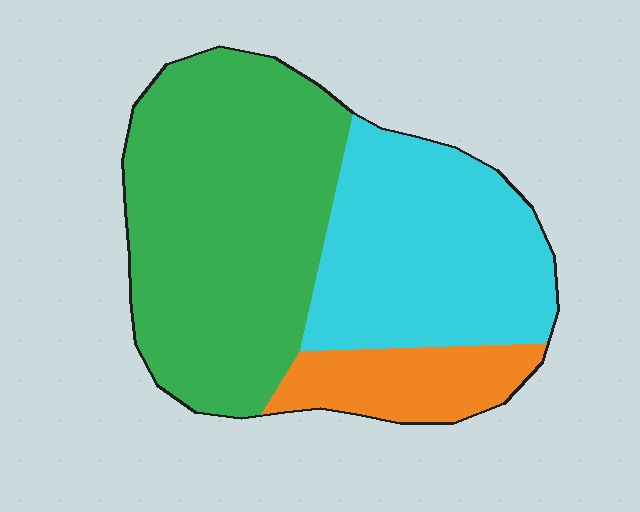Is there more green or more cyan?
Green.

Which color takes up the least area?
Orange, at roughly 15%.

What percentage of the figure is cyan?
Cyan takes up about one third (1/3) of the figure.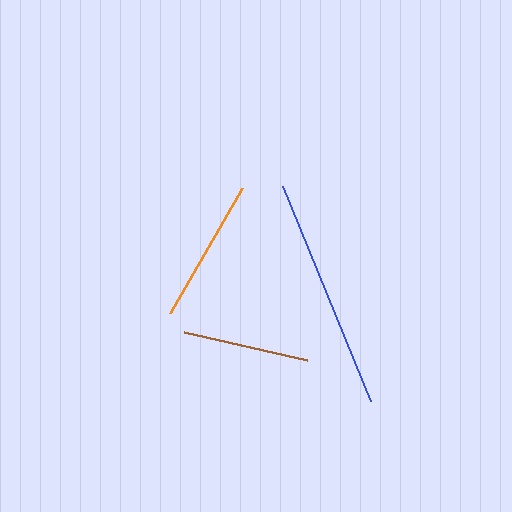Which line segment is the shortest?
The brown line is the shortest at approximately 126 pixels.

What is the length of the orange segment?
The orange segment is approximately 145 pixels long.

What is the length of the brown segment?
The brown segment is approximately 126 pixels long.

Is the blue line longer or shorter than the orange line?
The blue line is longer than the orange line.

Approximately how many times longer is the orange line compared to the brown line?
The orange line is approximately 1.1 times the length of the brown line.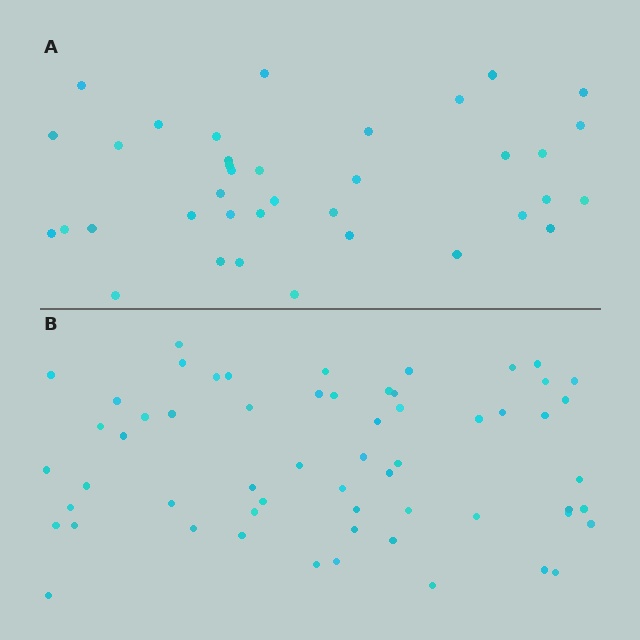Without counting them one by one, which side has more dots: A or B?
Region B (the bottom region) has more dots.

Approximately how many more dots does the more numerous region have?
Region B has approximately 20 more dots than region A.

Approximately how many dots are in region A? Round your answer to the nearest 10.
About 40 dots. (The exact count is 37, which rounds to 40.)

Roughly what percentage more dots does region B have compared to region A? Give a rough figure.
About 60% more.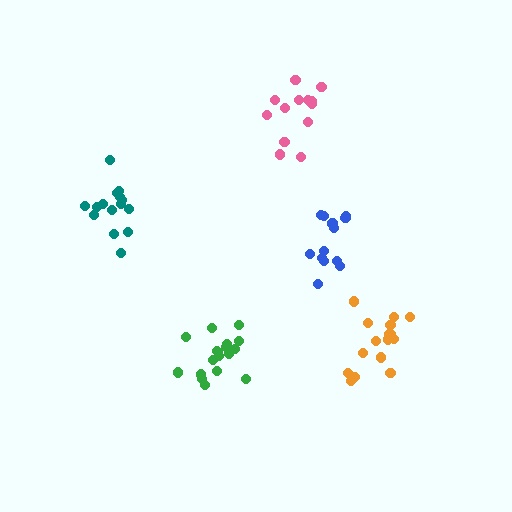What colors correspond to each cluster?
The clusters are colored: blue, pink, green, orange, teal.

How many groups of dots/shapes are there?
There are 5 groups.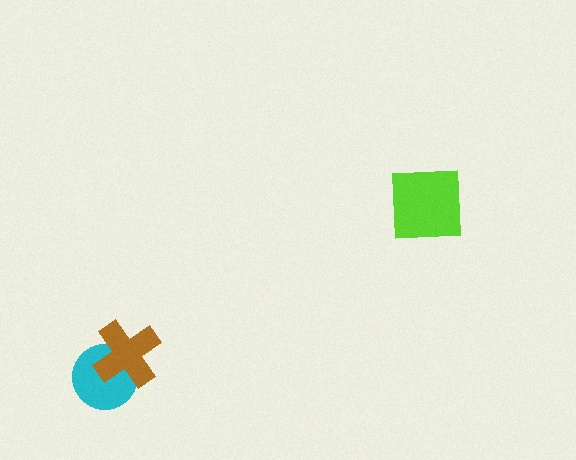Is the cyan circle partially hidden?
Yes, it is partially covered by another shape.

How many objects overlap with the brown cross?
1 object overlaps with the brown cross.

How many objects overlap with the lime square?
0 objects overlap with the lime square.